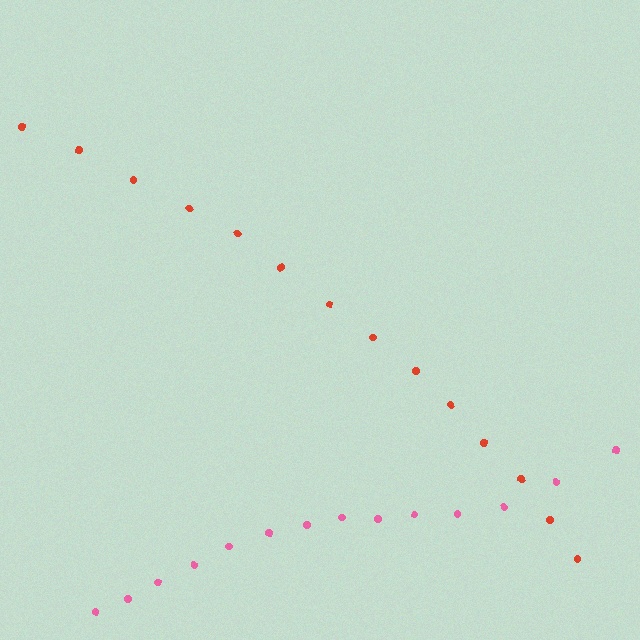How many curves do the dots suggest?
There are 2 distinct paths.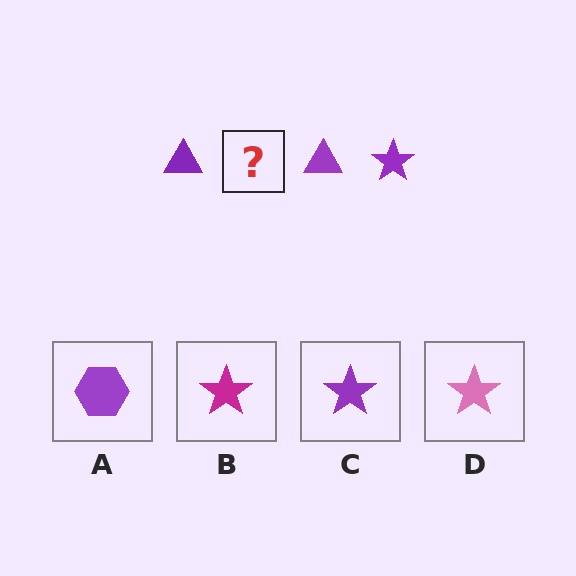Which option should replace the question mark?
Option C.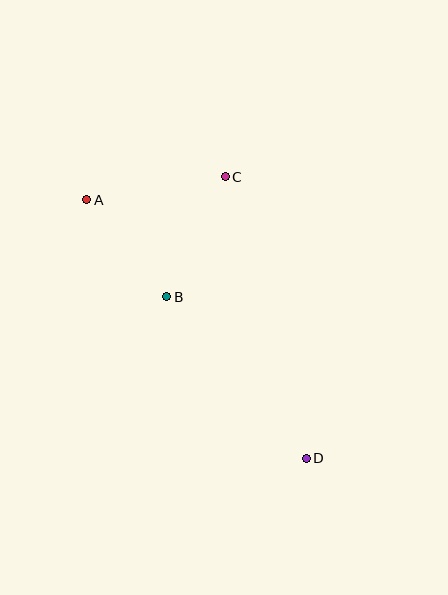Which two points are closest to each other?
Points A and B are closest to each other.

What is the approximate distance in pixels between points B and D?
The distance between B and D is approximately 213 pixels.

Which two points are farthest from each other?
Points A and D are farthest from each other.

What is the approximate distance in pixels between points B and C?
The distance between B and C is approximately 133 pixels.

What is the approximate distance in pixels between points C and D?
The distance between C and D is approximately 293 pixels.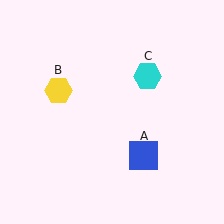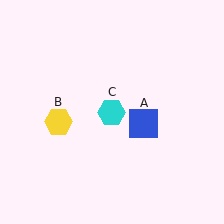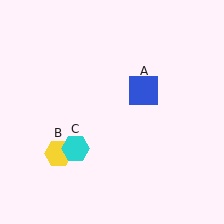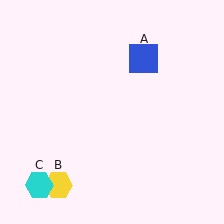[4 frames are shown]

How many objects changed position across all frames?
3 objects changed position: blue square (object A), yellow hexagon (object B), cyan hexagon (object C).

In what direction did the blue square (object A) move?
The blue square (object A) moved up.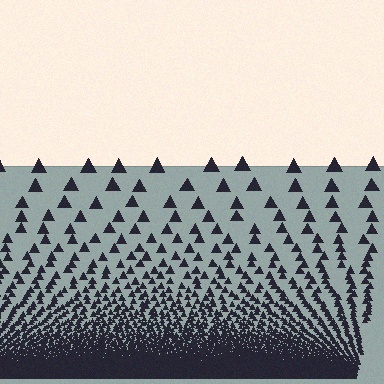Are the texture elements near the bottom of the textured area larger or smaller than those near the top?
Smaller. The gradient is inverted — elements near the bottom are smaller and denser.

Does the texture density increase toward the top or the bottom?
Density increases toward the bottom.